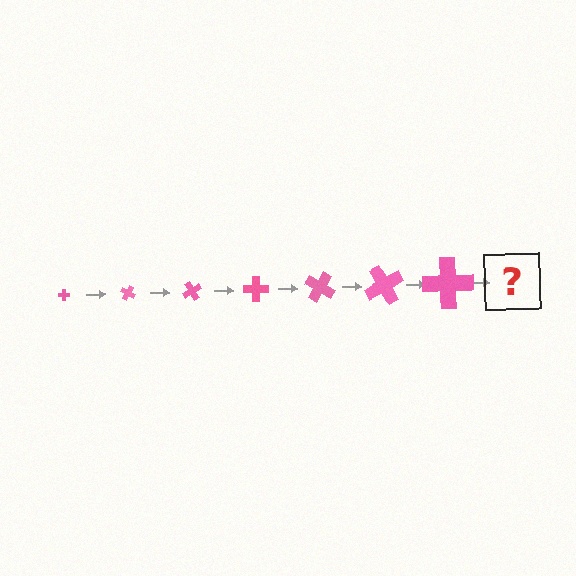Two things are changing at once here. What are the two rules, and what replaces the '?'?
The two rules are that the cross grows larger each step and it rotates 30 degrees each step. The '?' should be a cross, larger than the previous one and rotated 210 degrees from the start.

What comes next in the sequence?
The next element should be a cross, larger than the previous one and rotated 210 degrees from the start.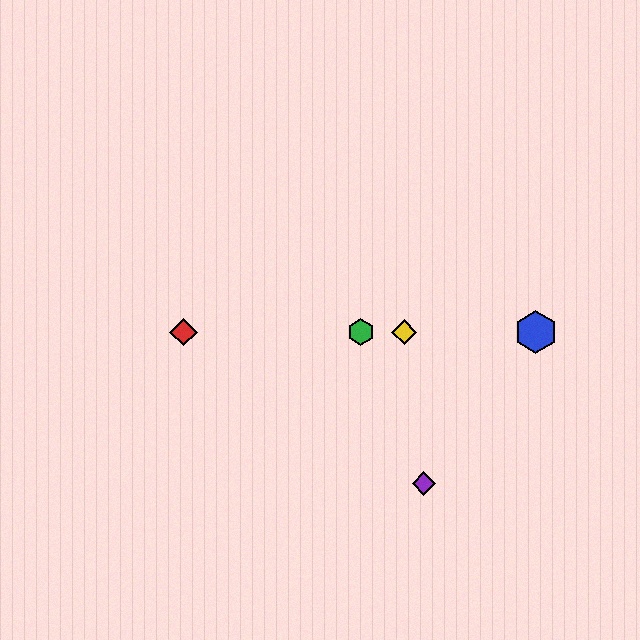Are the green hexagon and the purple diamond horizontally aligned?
No, the green hexagon is at y≈332 and the purple diamond is at y≈484.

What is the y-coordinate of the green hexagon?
The green hexagon is at y≈332.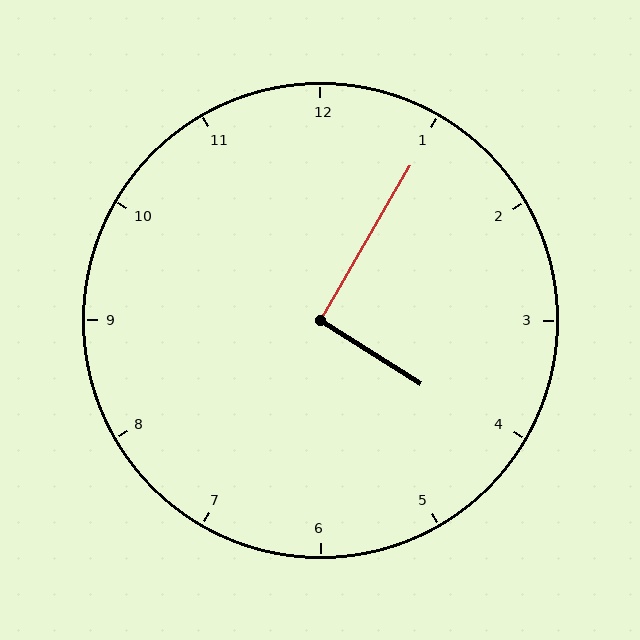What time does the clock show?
4:05.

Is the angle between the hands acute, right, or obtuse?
It is right.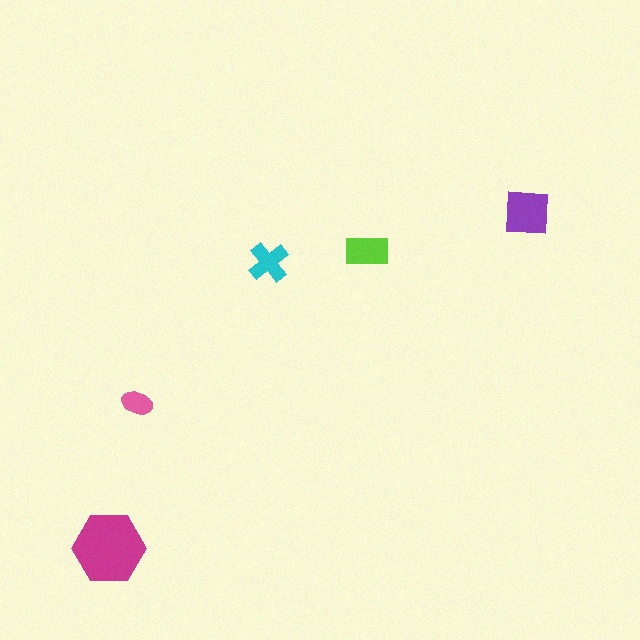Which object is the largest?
The magenta hexagon.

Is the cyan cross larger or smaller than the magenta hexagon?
Smaller.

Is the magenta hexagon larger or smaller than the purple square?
Larger.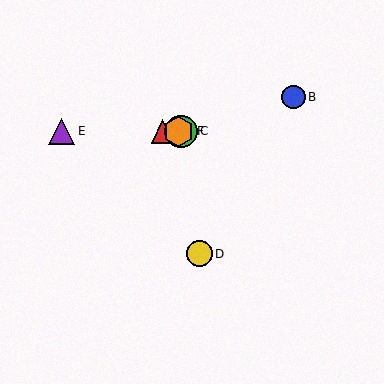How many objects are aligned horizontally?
4 objects (A, C, E, F) are aligned horizontally.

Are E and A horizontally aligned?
Yes, both are at y≈132.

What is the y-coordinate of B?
Object B is at y≈97.